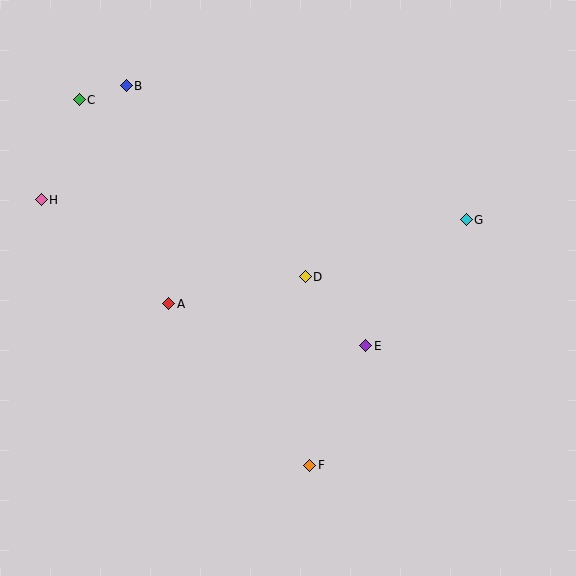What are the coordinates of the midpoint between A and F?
The midpoint between A and F is at (239, 385).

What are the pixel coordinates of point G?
Point G is at (466, 220).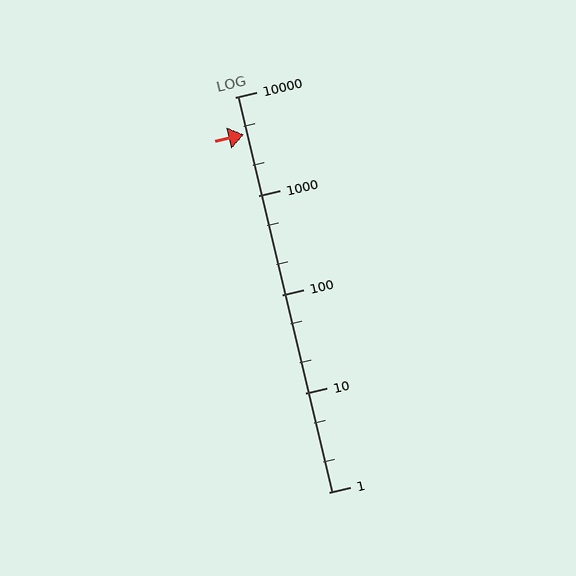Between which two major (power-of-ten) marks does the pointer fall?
The pointer is between 1000 and 10000.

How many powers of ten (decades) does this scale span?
The scale spans 4 decades, from 1 to 10000.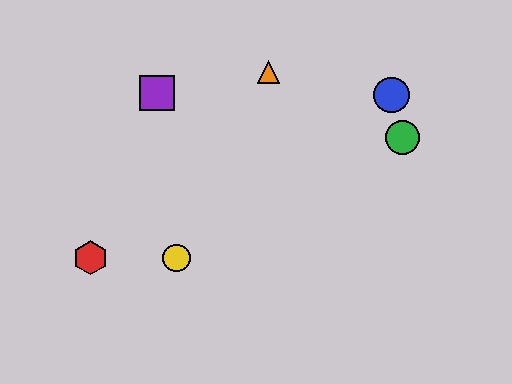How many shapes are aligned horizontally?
2 shapes (the red hexagon, the yellow circle) are aligned horizontally.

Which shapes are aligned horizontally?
The red hexagon, the yellow circle are aligned horizontally.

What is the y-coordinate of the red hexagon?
The red hexagon is at y≈258.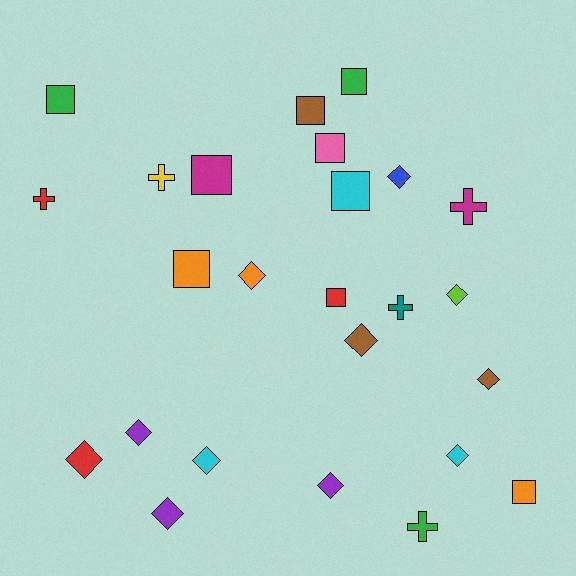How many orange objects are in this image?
There are 3 orange objects.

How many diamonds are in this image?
There are 11 diamonds.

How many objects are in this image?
There are 25 objects.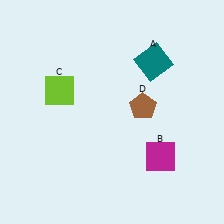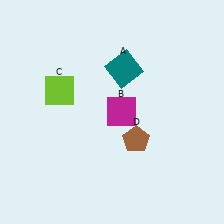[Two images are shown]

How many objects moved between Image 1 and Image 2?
3 objects moved between the two images.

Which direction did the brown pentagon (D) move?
The brown pentagon (D) moved down.